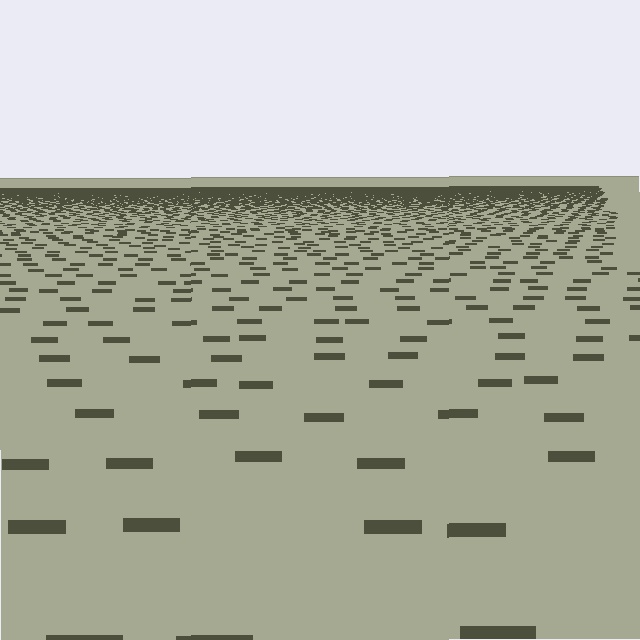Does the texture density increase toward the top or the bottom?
Density increases toward the top.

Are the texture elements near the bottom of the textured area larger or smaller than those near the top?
Larger. Near the bottom, elements are closer to the viewer and appear at a bigger on-screen size.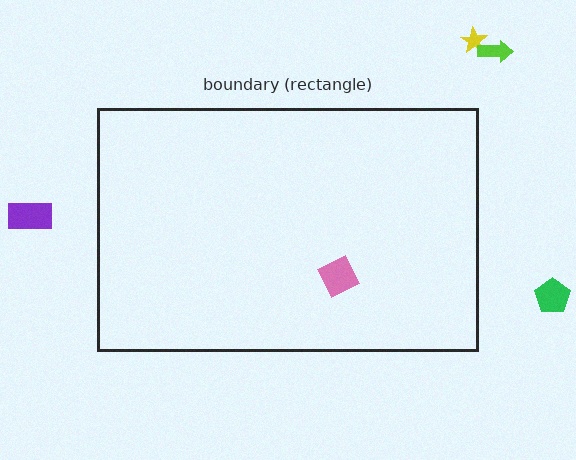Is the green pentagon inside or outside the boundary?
Outside.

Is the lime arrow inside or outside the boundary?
Outside.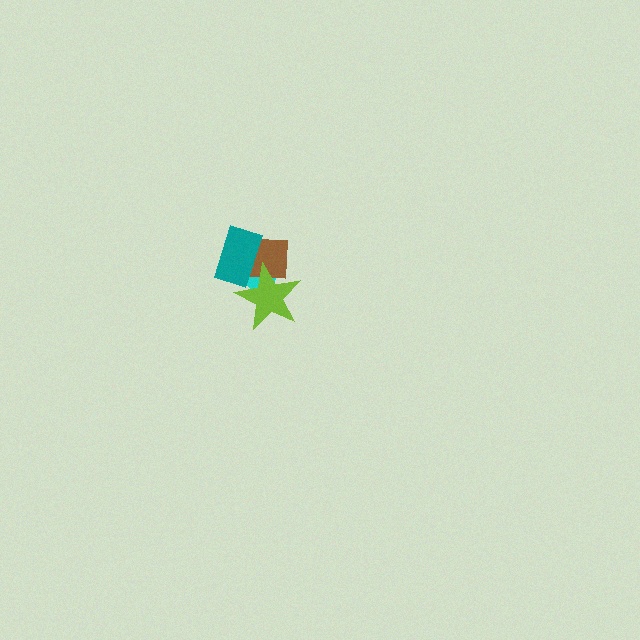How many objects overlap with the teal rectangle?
3 objects overlap with the teal rectangle.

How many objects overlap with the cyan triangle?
3 objects overlap with the cyan triangle.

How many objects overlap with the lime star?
3 objects overlap with the lime star.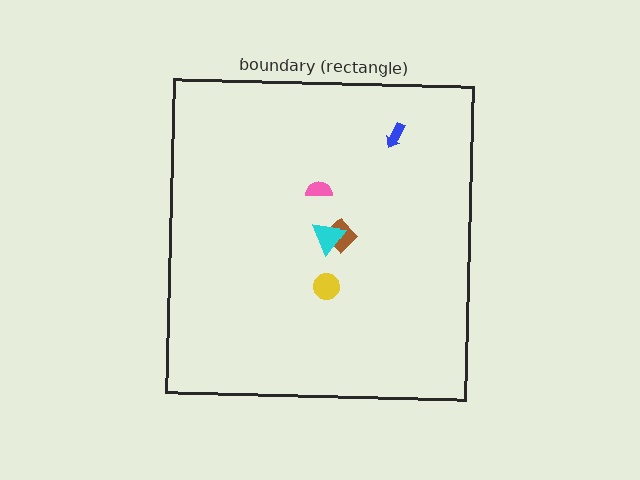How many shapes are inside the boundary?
5 inside, 0 outside.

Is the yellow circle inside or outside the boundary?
Inside.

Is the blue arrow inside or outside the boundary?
Inside.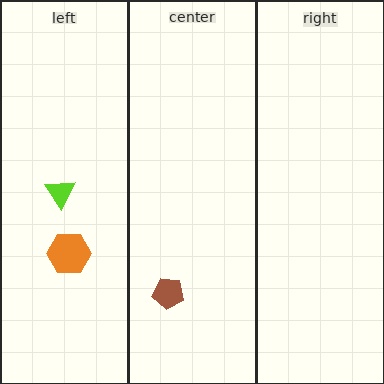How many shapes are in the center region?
1.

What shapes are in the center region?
The brown pentagon.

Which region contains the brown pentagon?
The center region.